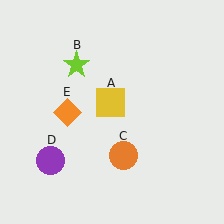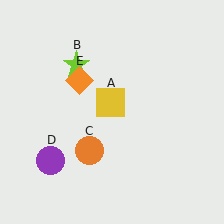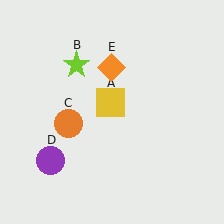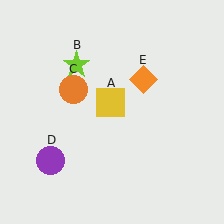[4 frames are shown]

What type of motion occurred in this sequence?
The orange circle (object C), orange diamond (object E) rotated clockwise around the center of the scene.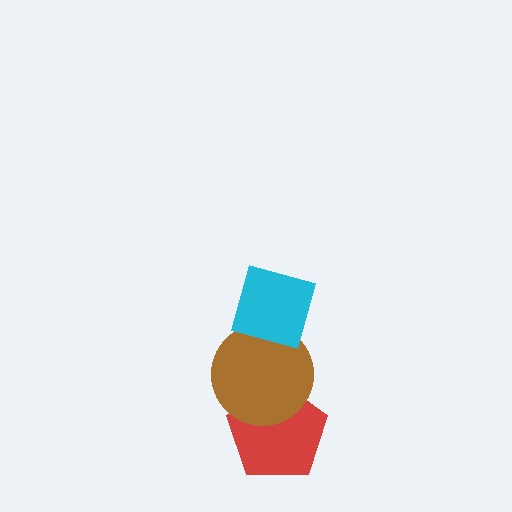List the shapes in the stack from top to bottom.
From top to bottom: the cyan diamond, the brown circle, the red pentagon.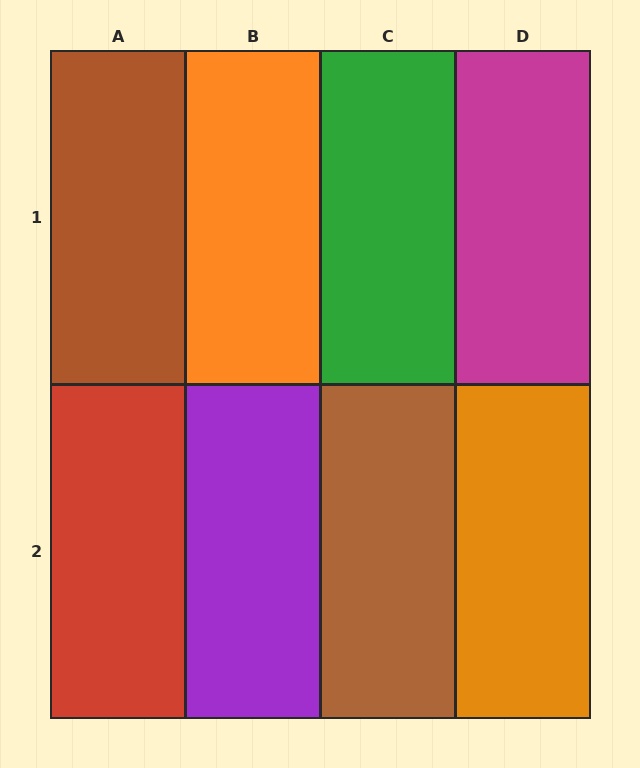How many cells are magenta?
1 cell is magenta.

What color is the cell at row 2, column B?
Purple.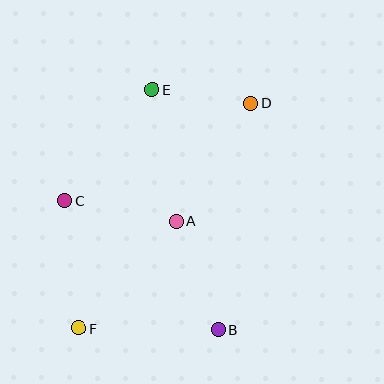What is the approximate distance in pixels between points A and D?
The distance between A and D is approximately 140 pixels.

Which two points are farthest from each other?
Points D and F are farthest from each other.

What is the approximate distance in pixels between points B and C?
The distance between B and C is approximately 200 pixels.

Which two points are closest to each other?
Points D and E are closest to each other.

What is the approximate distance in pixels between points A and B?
The distance between A and B is approximately 117 pixels.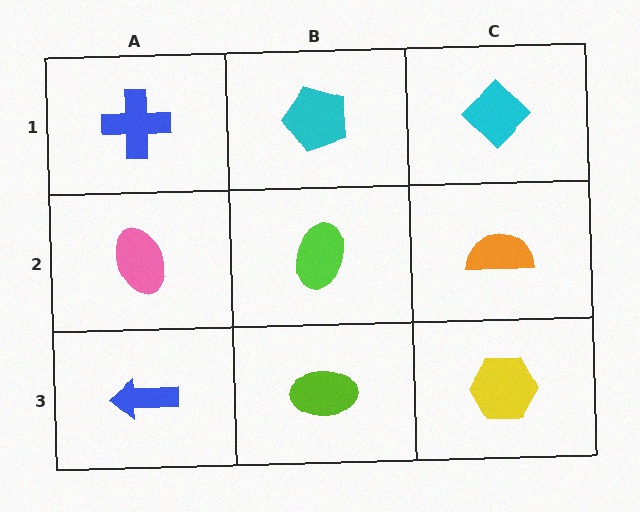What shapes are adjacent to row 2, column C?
A cyan diamond (row 1, column C), a yellow hexagon (row 3, column C), a lime ellipse (row 2, column B).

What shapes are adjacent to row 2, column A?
A blue cross (row 1, column A), a blue arrow (row 3, column A), a lime ellipse (row 2, column B).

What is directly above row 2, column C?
A cyan diamond.